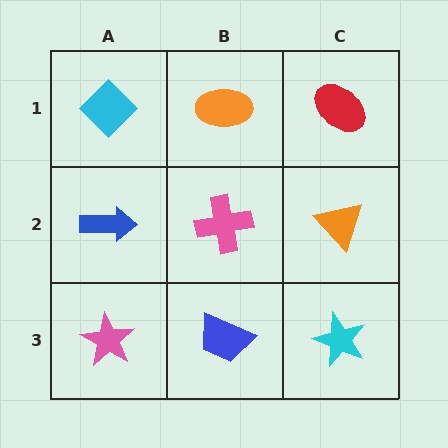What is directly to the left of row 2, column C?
A pink cross.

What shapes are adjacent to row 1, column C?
An orange triangle (row 2, column C), an orange ellipse (row 1, column B).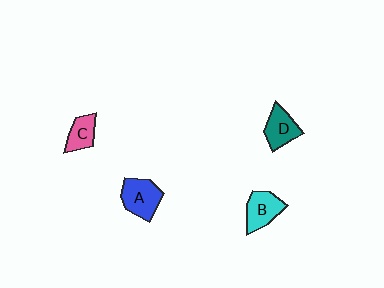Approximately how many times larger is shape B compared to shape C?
Approximately 1.3 times.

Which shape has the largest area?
Shape A (blue).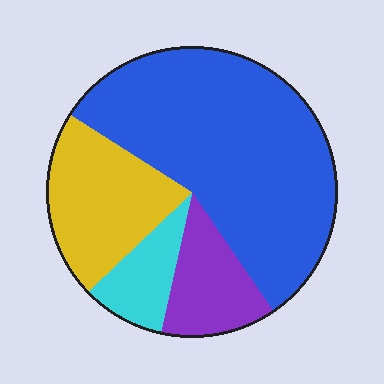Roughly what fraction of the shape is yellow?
Yellow takes up between a sixth and a third of the shape.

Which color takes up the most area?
Blue, at roughly 55%.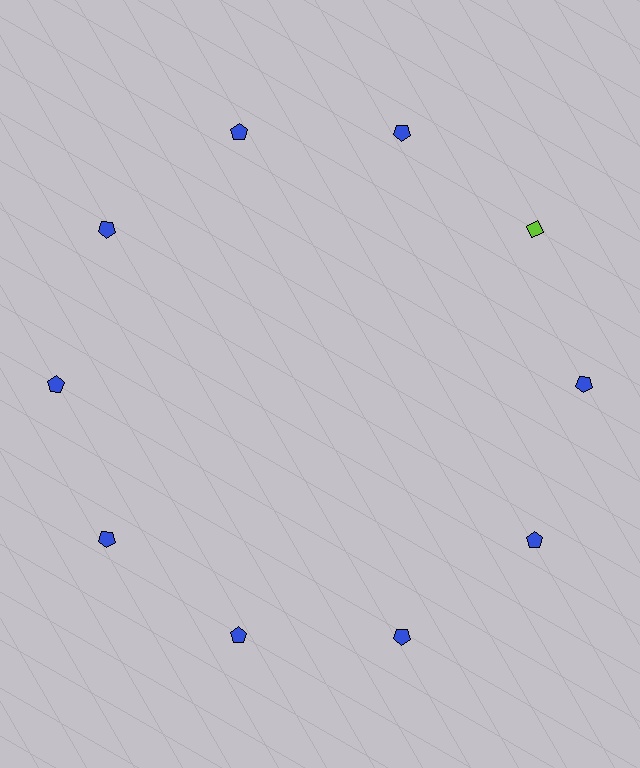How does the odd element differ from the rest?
It differs in both color (lime instead of blue) and shape (diamond instead of pentagon).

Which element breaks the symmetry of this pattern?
The lime diamond at roughly the 2 o'clock position breaks the symmetry. All other shapes are blue pentagons.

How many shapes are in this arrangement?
There are 10 shapes arranged in a ring pattern.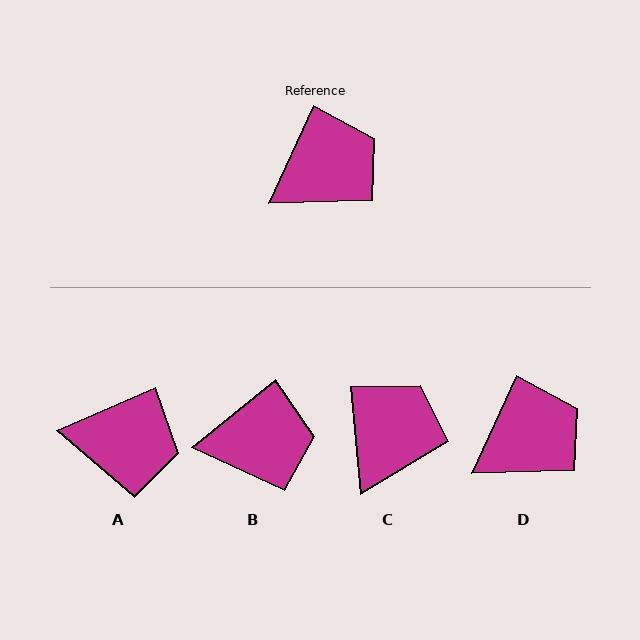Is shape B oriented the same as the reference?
No, it is off by about 27 degrees.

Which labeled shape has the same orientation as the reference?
D.